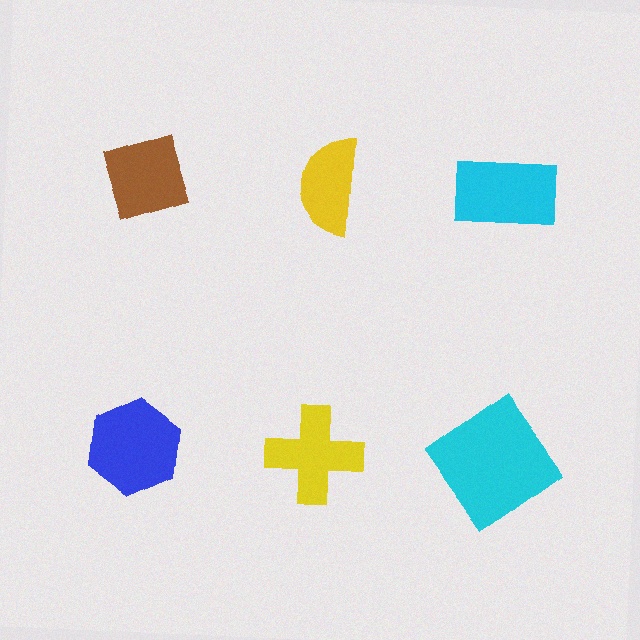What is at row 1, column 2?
A yellow semicircle.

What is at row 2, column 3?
A cyan diamond.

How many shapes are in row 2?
3 shapes.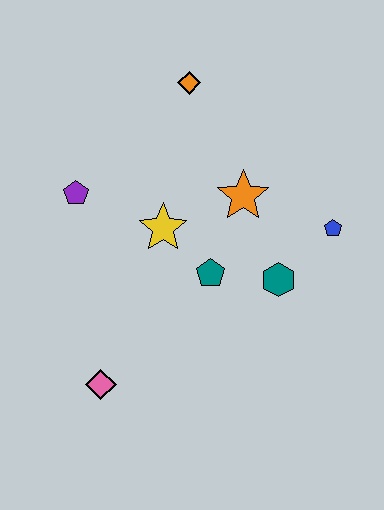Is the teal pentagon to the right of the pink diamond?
Yes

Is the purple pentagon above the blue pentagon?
Yes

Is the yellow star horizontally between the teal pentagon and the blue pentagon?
No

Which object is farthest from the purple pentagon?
The blue pentagon is farthest from the purple pentagon.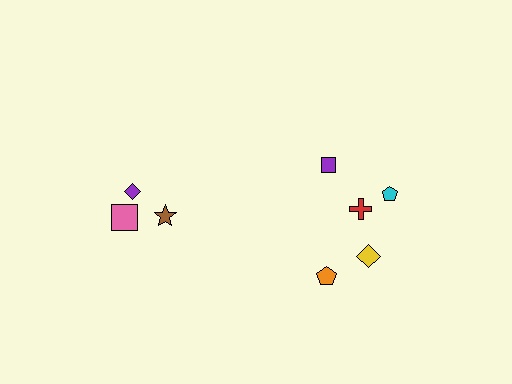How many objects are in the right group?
There are 5 objects.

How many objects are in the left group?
There are 3 objects.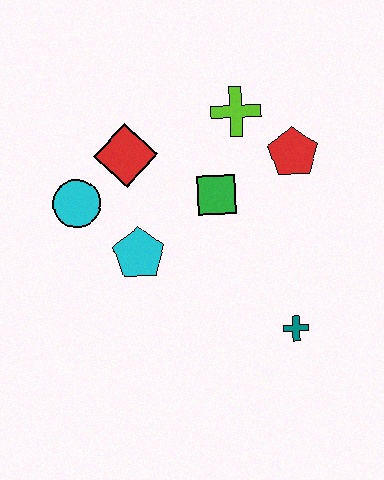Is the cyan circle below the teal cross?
No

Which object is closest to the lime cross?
The red pentagon is closest to the lime cross.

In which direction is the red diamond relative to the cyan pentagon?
The red diamond is above the cyan pentagon.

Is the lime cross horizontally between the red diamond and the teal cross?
Yes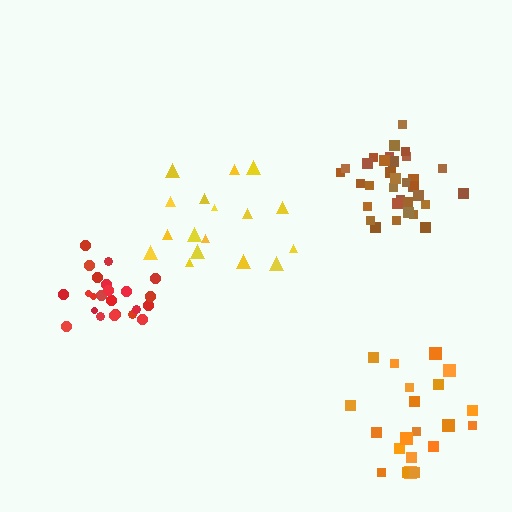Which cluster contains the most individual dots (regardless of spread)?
Brown (35).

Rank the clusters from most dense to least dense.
brown, red, yellow, orange.